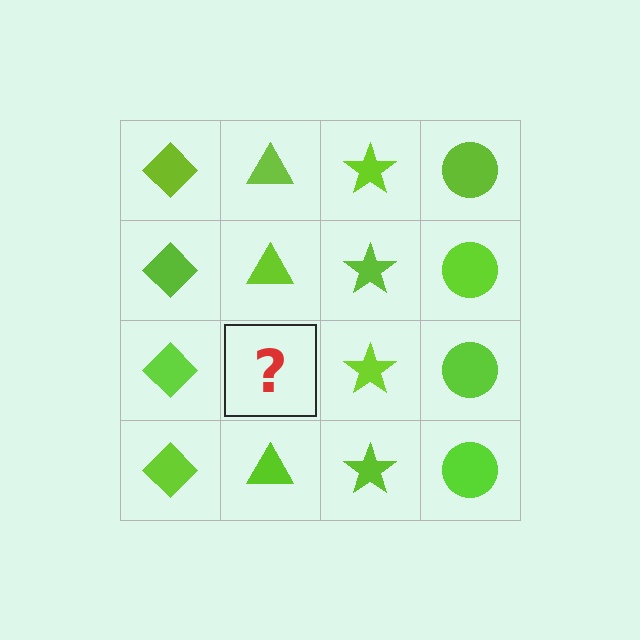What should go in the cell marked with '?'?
The missing cell should contain a lime triangle.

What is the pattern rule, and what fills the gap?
The rule is that each column has a consistent shape. The gap should be filled with a lime triangle.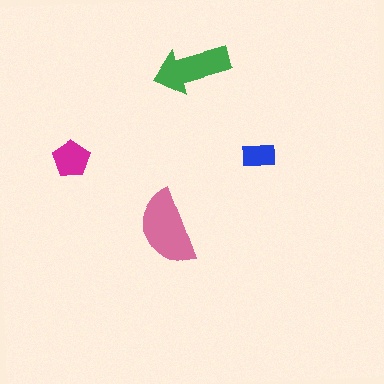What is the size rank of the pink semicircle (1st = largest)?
1st.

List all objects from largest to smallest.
The pink semicircle, the green arrow, the magenta pentagon, the blue rectangle.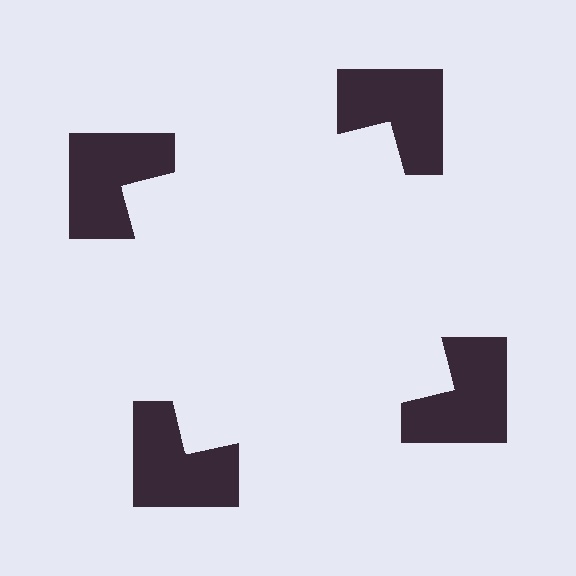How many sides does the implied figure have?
4 sides.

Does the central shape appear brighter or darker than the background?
It typically appears slightly brighter than the background, even though no actual brightness change is drawn.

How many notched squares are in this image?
There are 4 — one at each vertex of the illusory square.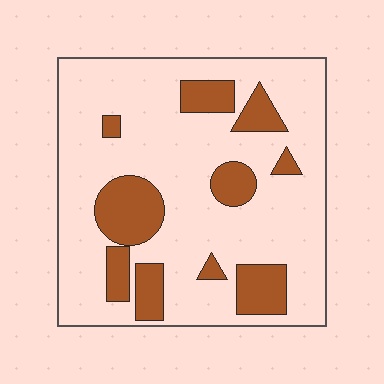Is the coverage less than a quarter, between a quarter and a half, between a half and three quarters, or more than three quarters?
Less than a quarter.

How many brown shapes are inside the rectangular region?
10.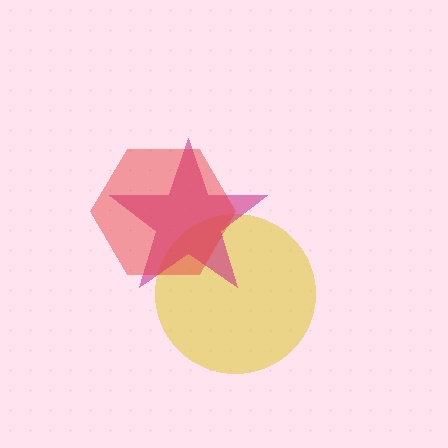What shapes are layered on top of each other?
The layered shapes are: a yellow circle, a magenta star, a red hexagon.